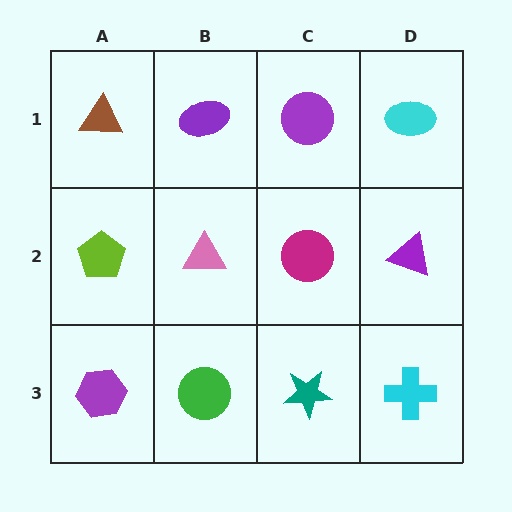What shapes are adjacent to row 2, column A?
A brown triangle (row 1, column A), a purple hexagon (row 3, column A), a pink triangle (row 2, column B).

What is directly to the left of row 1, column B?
A brown triangle.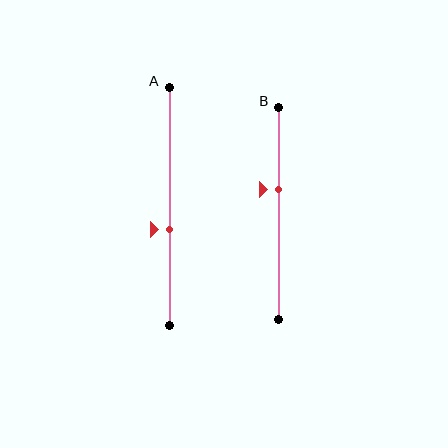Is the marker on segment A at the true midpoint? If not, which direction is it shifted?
No, the marker on segment A is shifted downward by about 10% of the segment length.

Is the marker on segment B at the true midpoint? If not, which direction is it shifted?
No, the marker on segment B is shifted upward by about 11% of the segment length.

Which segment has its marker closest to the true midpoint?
Segment A has its marker closest to the true midpoint.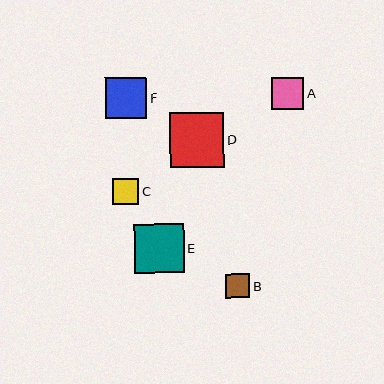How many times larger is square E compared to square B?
Square E is approximately 2.1 times the size of square B.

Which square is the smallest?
Square B is the smallest with a size of approximately 24 pixels.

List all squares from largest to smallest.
From largest to smallest: D, E, F, A, C, B.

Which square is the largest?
Square D is the largest with a size of approximately 55 pixels.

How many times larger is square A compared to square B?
Square A is approximately 1.3 times the size of square B.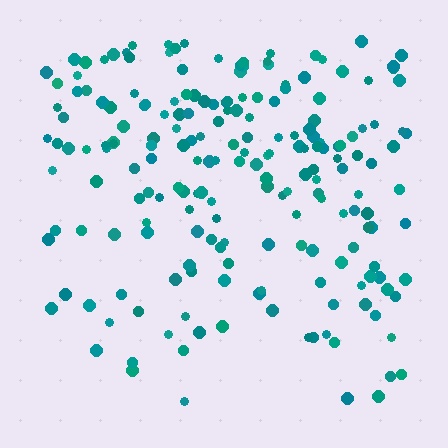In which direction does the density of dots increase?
From bottom to top, with the top side densest.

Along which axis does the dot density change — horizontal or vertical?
Vertical.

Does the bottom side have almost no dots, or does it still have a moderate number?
Still a moderate number, just noticeably fewer than the top.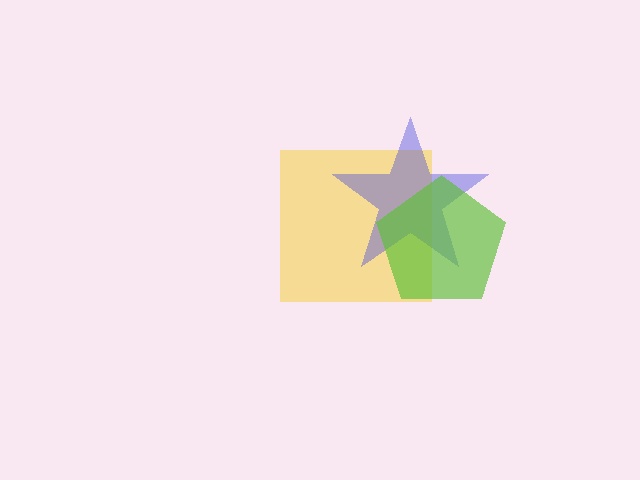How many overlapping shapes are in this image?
There are 3 overlapping shapes in the image.